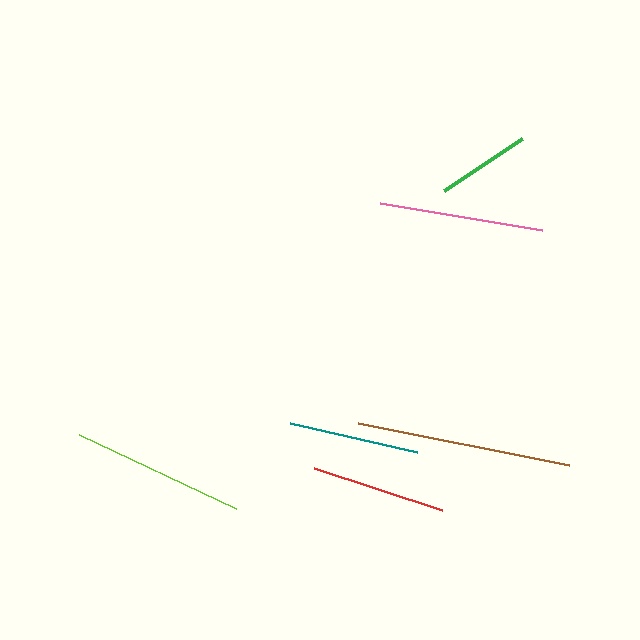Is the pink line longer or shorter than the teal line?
The pink line is longer than the teal line.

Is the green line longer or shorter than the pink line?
The pink line is longer than the green line.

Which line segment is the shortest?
The green line is the shortest at approximately 93 pixels.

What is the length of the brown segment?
The brown segment is approximately 215 pixels long.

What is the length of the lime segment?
The lime segment is approximately 175 pixels long.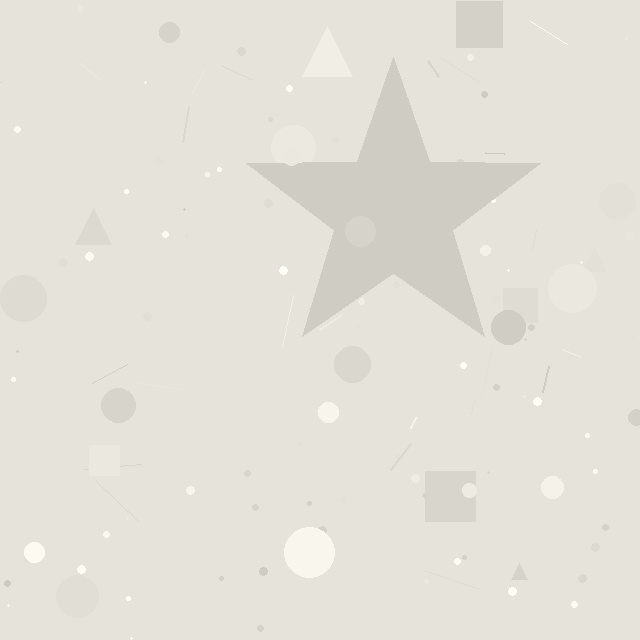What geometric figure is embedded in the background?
A star is embedded in the background.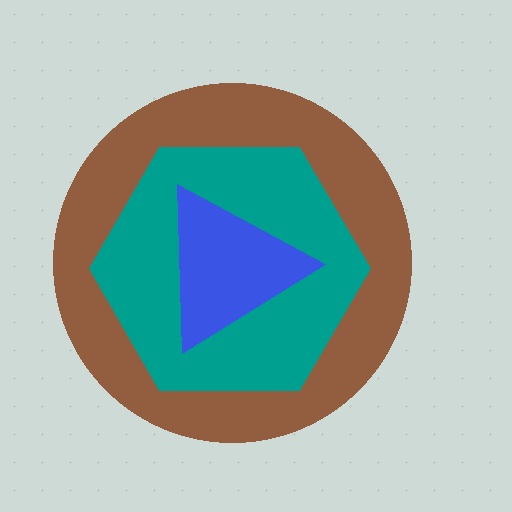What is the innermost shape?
The blue triangle.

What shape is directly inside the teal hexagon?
The blue triangle.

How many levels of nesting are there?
3.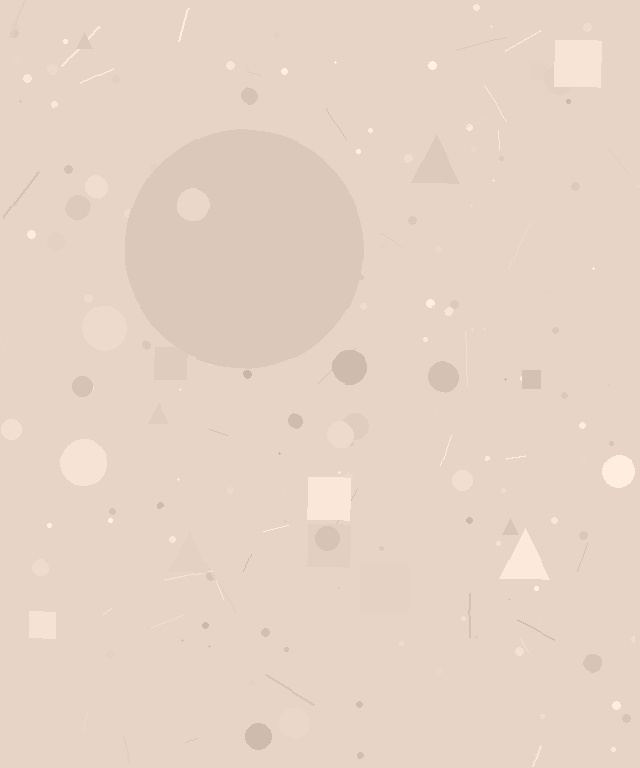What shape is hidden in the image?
A circle is hidden in the image.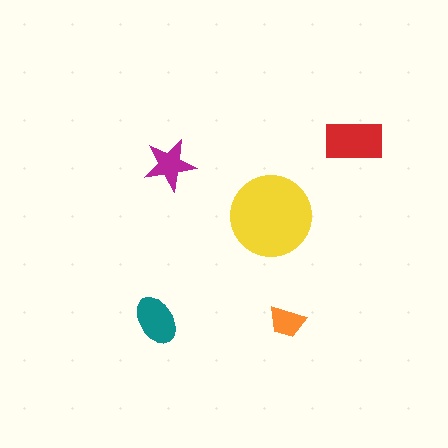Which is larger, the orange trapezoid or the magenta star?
The magenta star.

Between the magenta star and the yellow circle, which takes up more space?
The yellow circle.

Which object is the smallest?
The orange trapezoid.